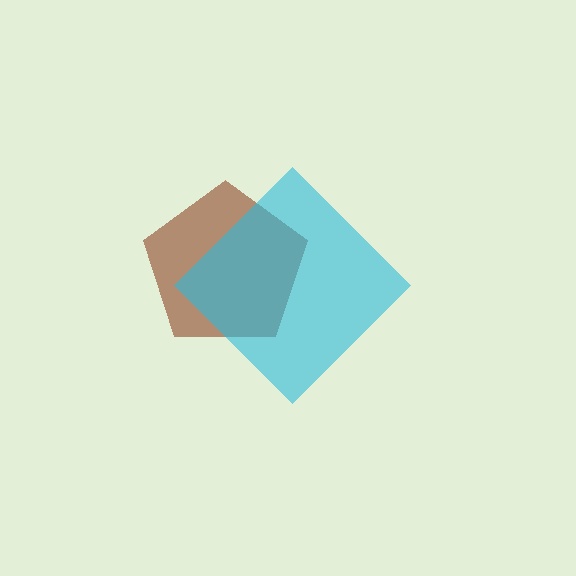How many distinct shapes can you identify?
There are 2 distinct shapes: a brown pentagon, a cyan diamond.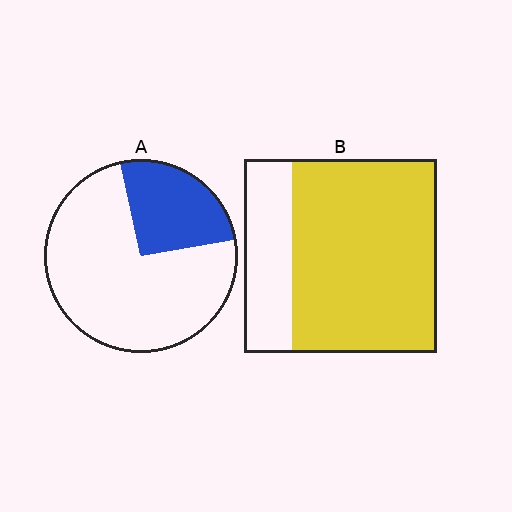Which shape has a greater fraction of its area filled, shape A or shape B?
Shape B.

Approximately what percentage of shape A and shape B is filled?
A is approximately 25% and B is approximately 75%.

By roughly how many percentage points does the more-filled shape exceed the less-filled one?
By roughly 50 percentage points (B over A).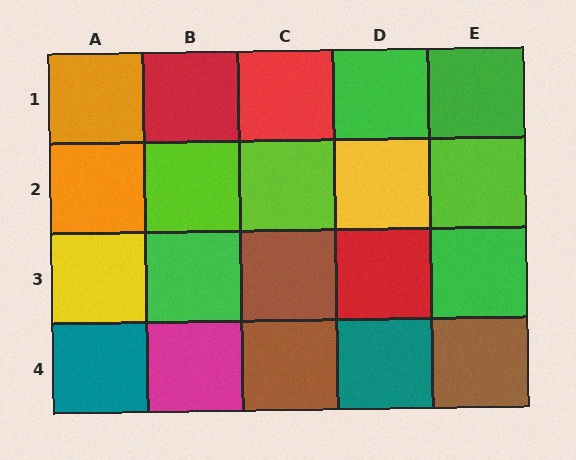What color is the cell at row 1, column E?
Green.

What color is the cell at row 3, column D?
Red.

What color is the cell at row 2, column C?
Lime.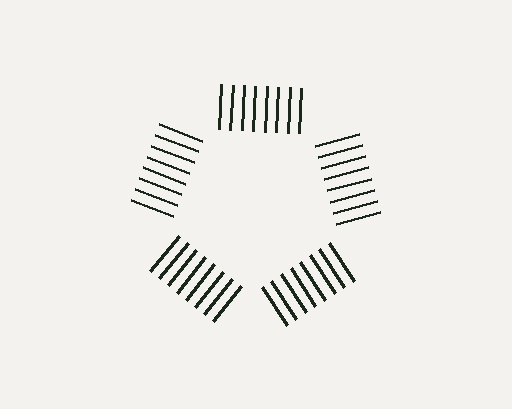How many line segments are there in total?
40 — 8 along each of the 5 edges.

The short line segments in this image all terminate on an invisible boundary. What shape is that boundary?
An illusory pentagon — the line segments terminate on its edges but no continuous stroke is drawn.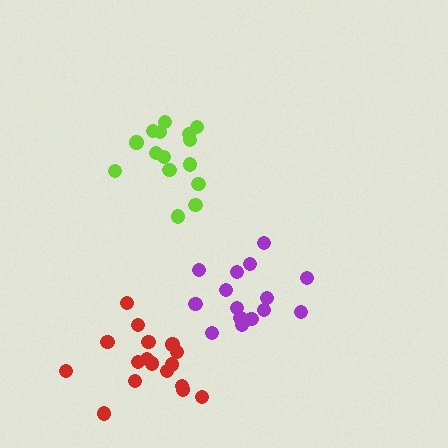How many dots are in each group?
Group 1: 16 dots, Group 2: 15 dots, Group 3: 17 dots (48 total).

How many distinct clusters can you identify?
There are 3 distinct clusters.